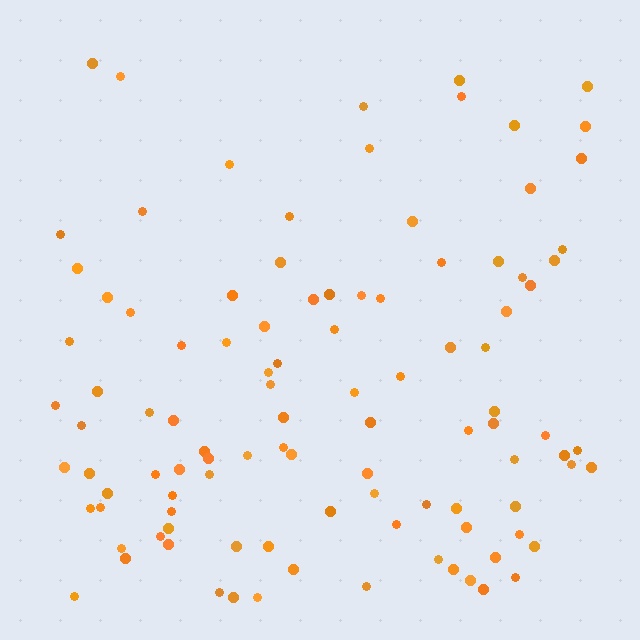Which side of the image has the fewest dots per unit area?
The top.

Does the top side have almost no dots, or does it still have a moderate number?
Still a moderate number, just noticeably fewer than the bottom.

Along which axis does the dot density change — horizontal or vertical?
Vertical.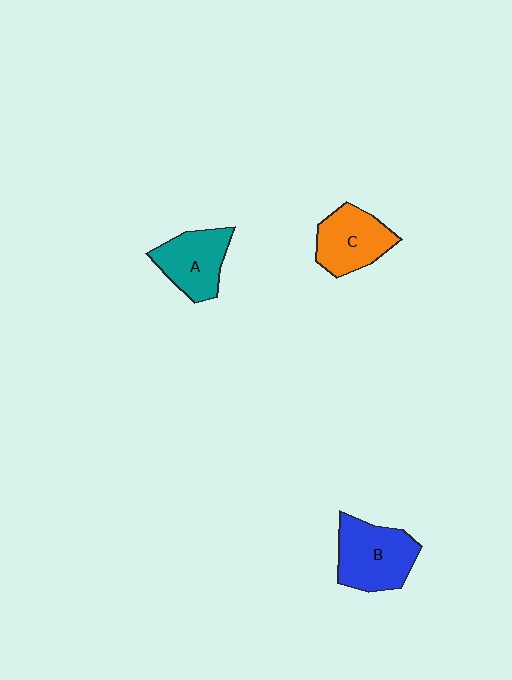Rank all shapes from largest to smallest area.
From largest to smallest: B (blue), C (orange), A (teal).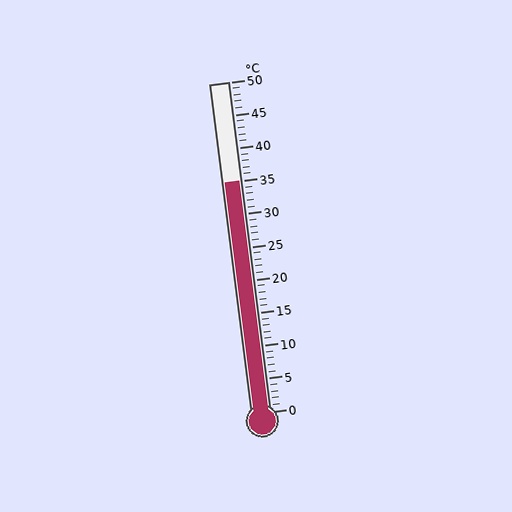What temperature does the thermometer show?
The thermometer shows approximately 35°C.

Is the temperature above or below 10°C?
The temperature is above 10°C.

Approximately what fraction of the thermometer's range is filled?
The thermometer is filled to approximately 70% of its range.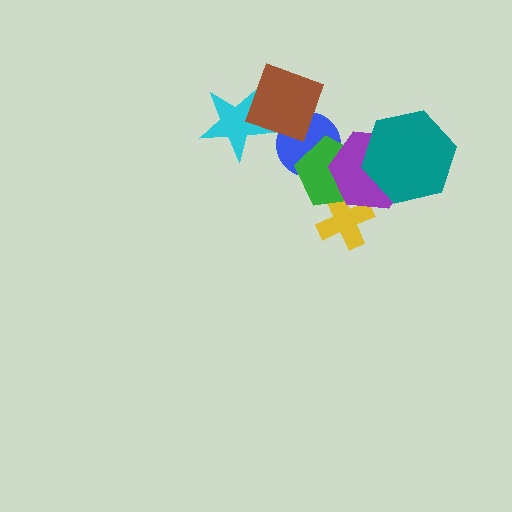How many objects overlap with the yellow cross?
2 objects overlap with the yellow cross.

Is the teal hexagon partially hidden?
No, no other shape covers it.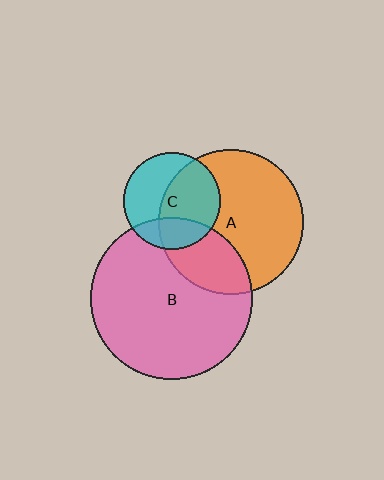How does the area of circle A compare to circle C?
Approximately 2.2 times.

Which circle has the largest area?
Circle B (pink).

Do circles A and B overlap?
Yes.